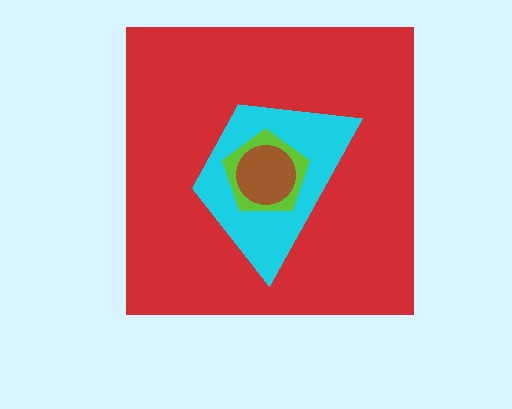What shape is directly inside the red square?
The cyan trapezoid.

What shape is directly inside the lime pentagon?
The brown circle.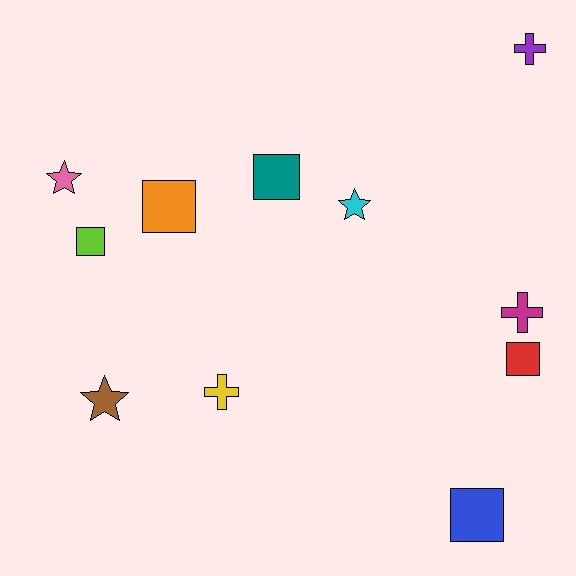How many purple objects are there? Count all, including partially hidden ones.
There is 1 purple object.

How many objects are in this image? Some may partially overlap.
There are 11 objects.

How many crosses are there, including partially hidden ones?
There are 3 crosses.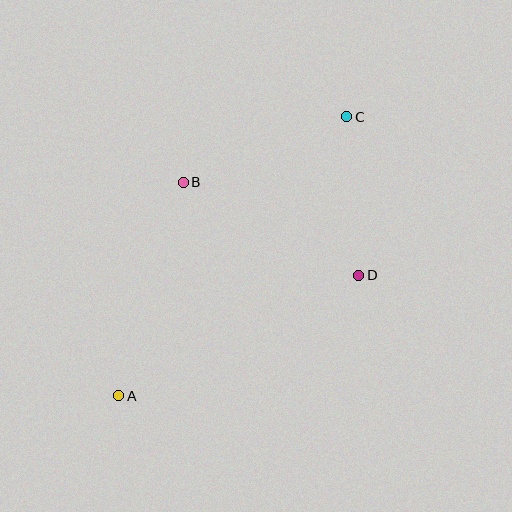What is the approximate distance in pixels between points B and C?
The distance between B and C is approximately 176 pixels.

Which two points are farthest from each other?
Points A and C are farthest from each other.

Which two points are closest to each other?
Points C and D are closest to each other.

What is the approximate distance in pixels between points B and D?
The distance between B and D is approximately 198 pixels.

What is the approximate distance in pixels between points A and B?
The distance between A and B is approximately 223 pixels.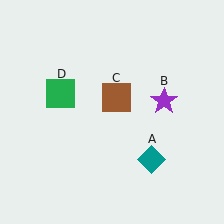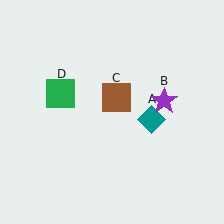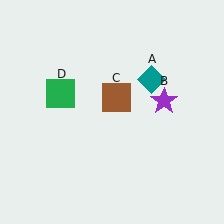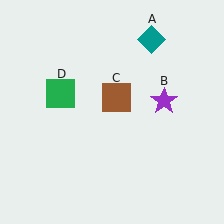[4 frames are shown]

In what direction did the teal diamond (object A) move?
The teal diamond (object A) moved up.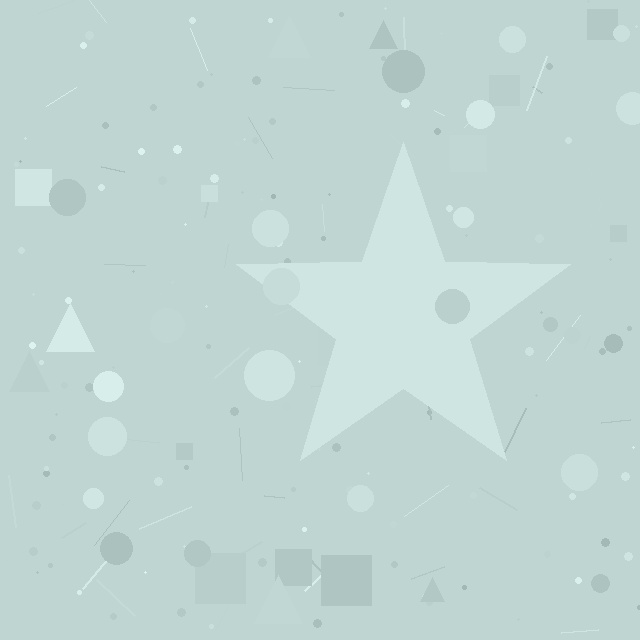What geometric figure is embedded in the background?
A star is embedded in the background.